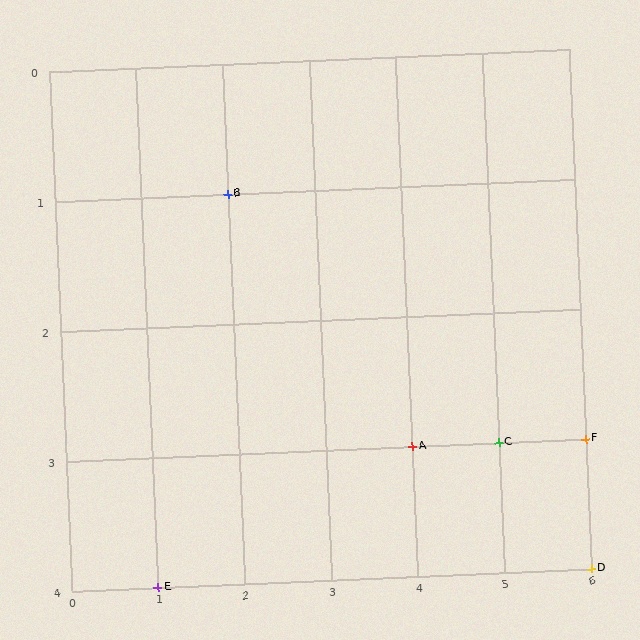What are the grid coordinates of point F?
Point F is at grid coordinates (6, 3).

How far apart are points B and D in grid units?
Points B and D are 4 columns and 3 rows apart (about 5.0 grid units diagonally).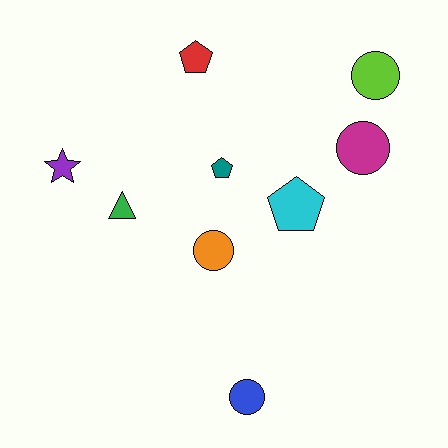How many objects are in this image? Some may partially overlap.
There are 9 objects.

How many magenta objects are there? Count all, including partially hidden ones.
There is 1 magenta object.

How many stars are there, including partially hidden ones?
There is 1 star.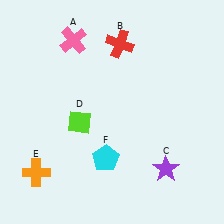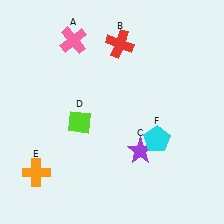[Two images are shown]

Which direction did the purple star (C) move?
The purple star (C) moved left.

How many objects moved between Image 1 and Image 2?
2 objects moved between the two images.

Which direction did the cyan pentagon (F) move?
The cyan pentagon (F) moved right.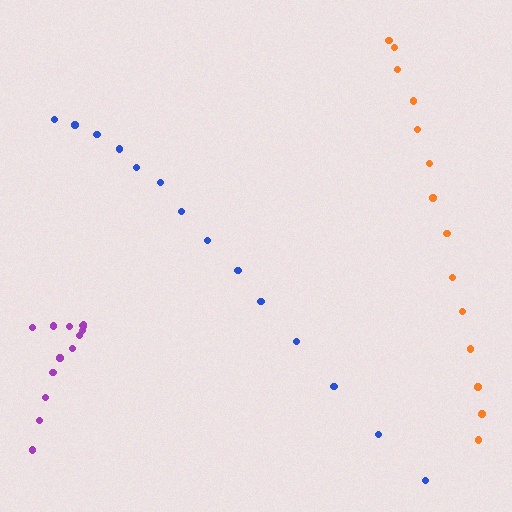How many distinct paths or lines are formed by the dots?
There are 3 distinct paths.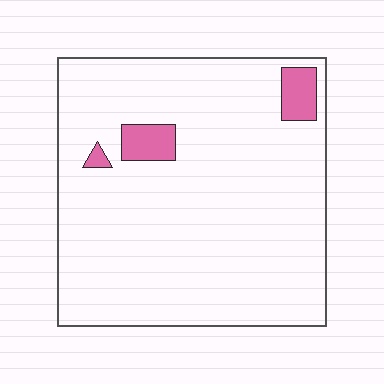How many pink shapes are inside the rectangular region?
3.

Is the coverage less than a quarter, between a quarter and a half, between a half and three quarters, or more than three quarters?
Less than a quarter.